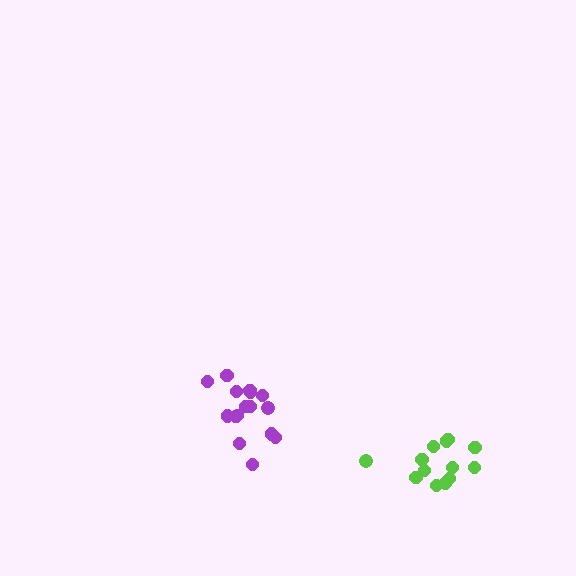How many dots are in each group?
Group 1: 16 dots, Group 2: 13 dots (29 total).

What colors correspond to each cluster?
The clusters are colored: purple, lime.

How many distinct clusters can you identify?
There are 2 distinct clusters.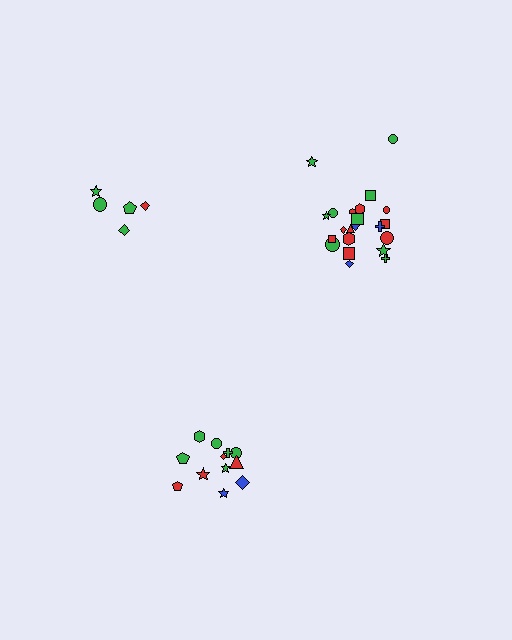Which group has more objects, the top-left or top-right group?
The top-right group.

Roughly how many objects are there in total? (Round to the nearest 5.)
Roughly 40 objects in total.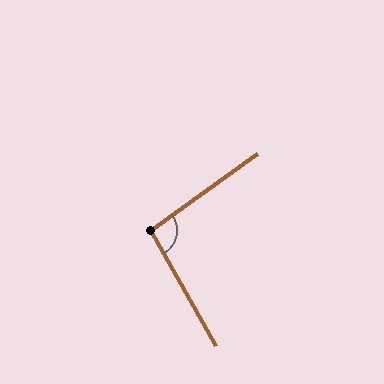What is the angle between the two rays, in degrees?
Approximately 96 degrees.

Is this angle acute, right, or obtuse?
It is obtuse.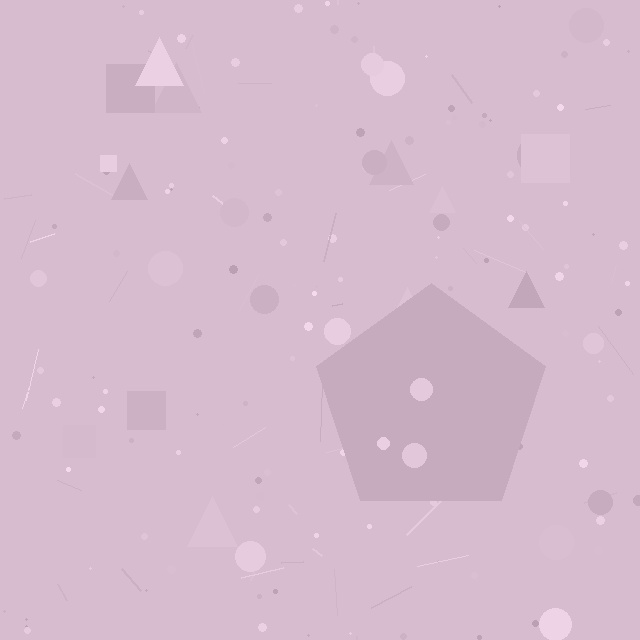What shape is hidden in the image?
A pentagon is hidden in the image.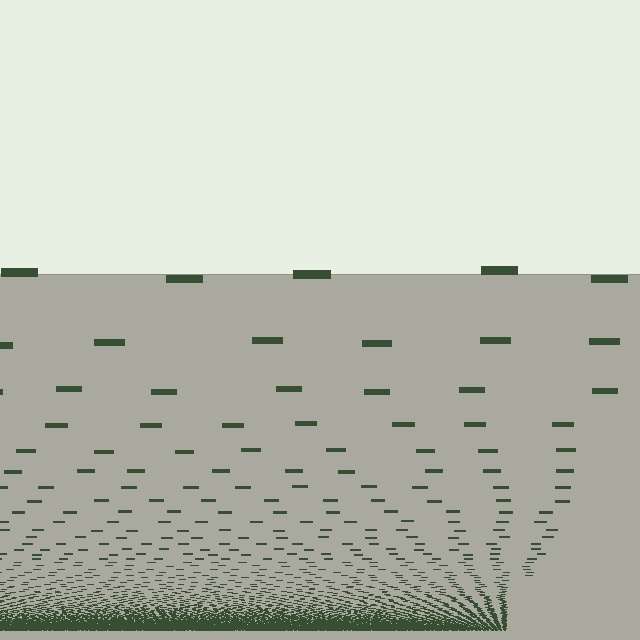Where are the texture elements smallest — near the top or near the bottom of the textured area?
Near the bottom.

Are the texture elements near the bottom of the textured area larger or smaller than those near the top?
Smaller. The gradient is inverted — elements near the bottom are smaller and denser.